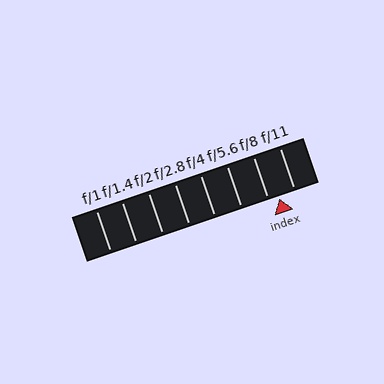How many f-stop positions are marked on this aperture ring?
There are 8 f-stop positions marked.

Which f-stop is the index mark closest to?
The index mark is closest to f/8.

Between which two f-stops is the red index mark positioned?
The index mark is between f/8 and f/11.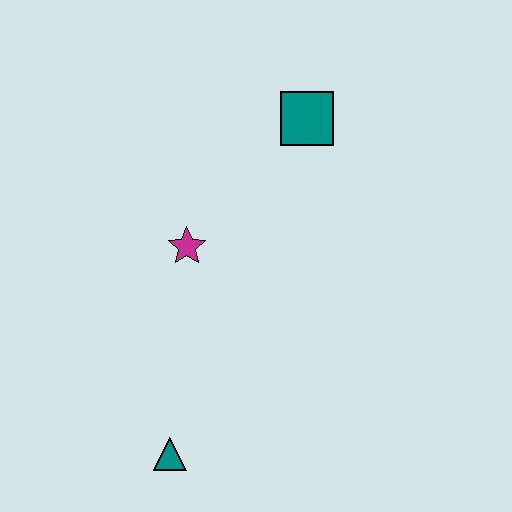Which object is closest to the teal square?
The magenta star is closest to the teal square.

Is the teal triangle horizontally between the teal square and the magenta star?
No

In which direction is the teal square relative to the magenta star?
The teal square is above the magenta star.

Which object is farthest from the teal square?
The teal triangle is farthest from the teal square.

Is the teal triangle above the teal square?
No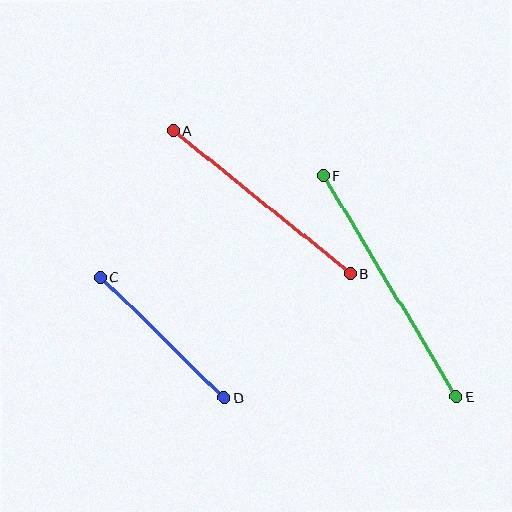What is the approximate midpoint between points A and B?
The midpoint is at approximately (262, 202) pixels.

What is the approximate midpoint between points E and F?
The midpoint is at approximately (390, 286) pixels.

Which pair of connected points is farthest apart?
Points E and F are farthest apart.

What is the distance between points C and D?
The distance is approximately 173 pixels.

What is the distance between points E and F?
The distance is approximately 257 pixels.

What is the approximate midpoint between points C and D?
The midpoint is at approximately (163, 338) pixels.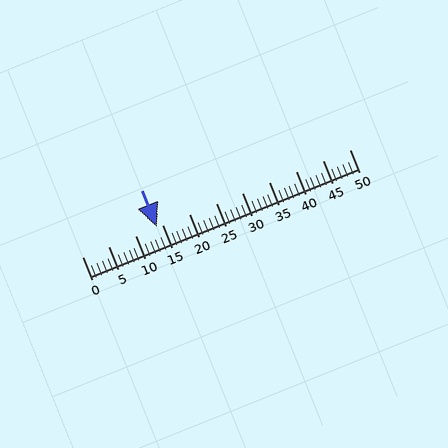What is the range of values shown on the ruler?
The ruler shows values from 0 to 50.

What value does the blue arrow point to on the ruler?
The blue arrow points to approximately 14.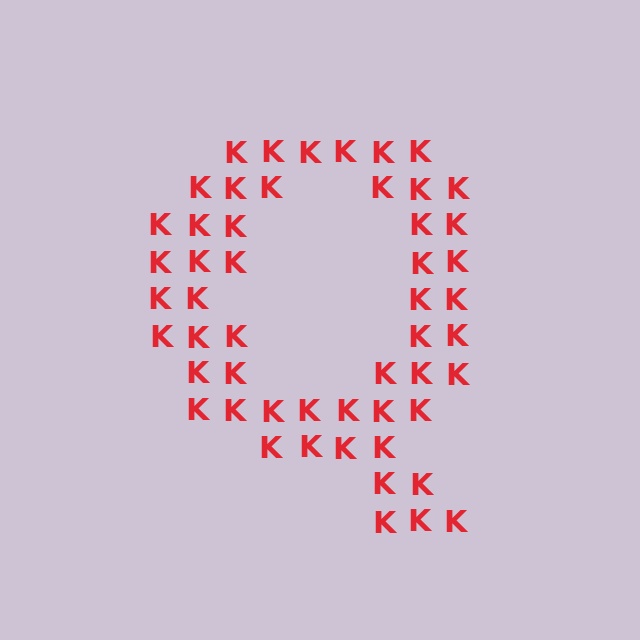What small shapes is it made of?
It is made of small letter K's.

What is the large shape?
The large shape is the letter Q.